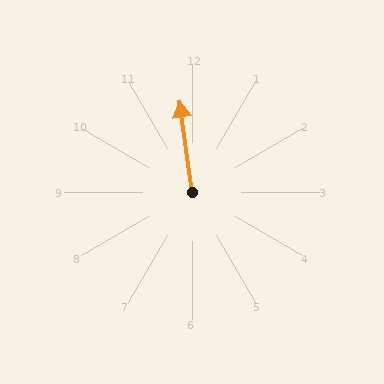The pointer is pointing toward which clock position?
Roughly 12 o'clock.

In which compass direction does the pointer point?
North.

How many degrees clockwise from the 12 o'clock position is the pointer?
Approximately 352 degrees.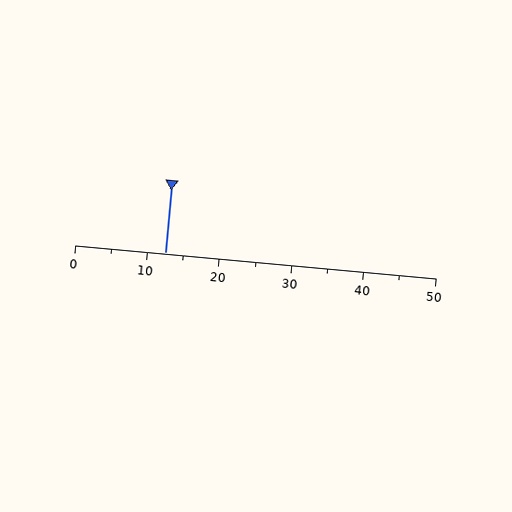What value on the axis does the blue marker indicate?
The marker indicates approximately 12.5.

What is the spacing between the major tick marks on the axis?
The major ticks are spaced 10 apart.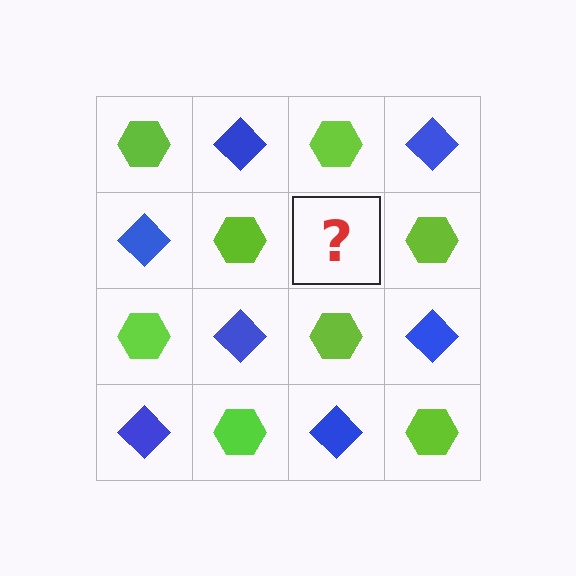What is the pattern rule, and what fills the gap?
The rule is that it alternates lime hexagon and blue diamond in a checkerboard pattern. The gap should be filled with a blue diamond.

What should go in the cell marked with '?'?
The missing cell should contain a blue diamond.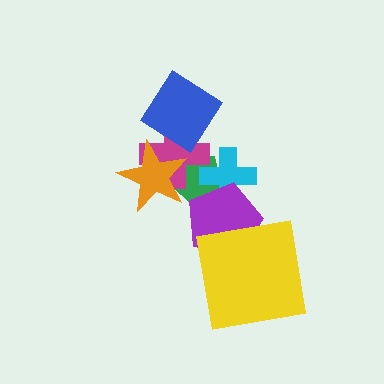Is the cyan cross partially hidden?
Yes, it is partially covered by another shape.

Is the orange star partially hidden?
Yes, it is partially covered by another shape.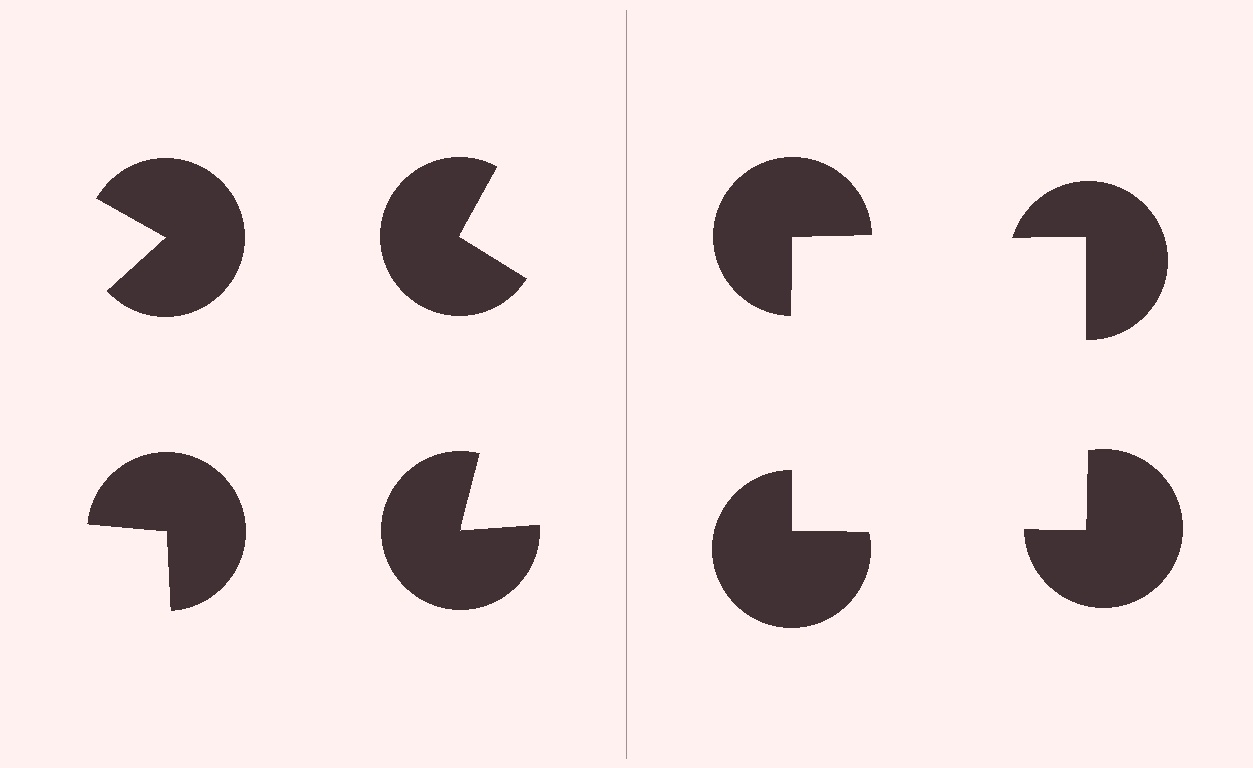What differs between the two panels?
The pac-man discs are positioned identically on both sides; only the wedge orientations differ. On the right they align to a square; on the left they are misaligned.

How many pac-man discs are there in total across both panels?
8 — 4 on each side.